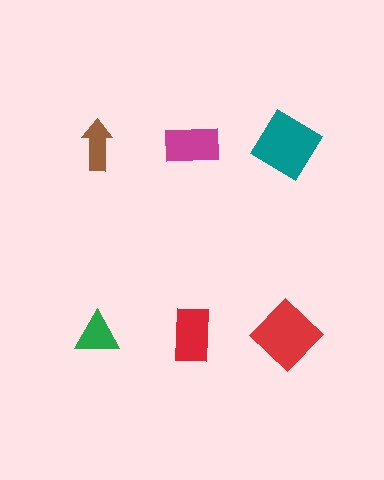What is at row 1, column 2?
A magenta rectangle.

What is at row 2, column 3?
A red diamond.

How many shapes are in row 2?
3 shapes.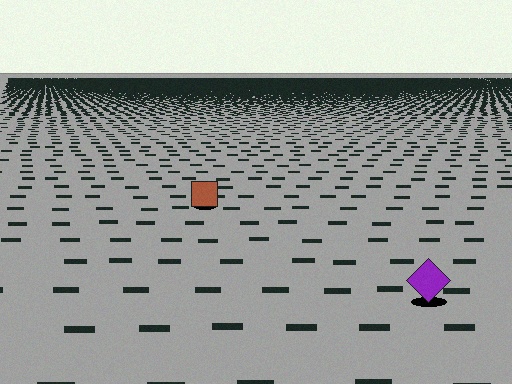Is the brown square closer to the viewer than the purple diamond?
No. The purple diamond is closer — you can tell from the texture gradient: the ground texture is coarser near it.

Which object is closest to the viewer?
The purple diamond is closest. The texture marks near it are larger and more spread out.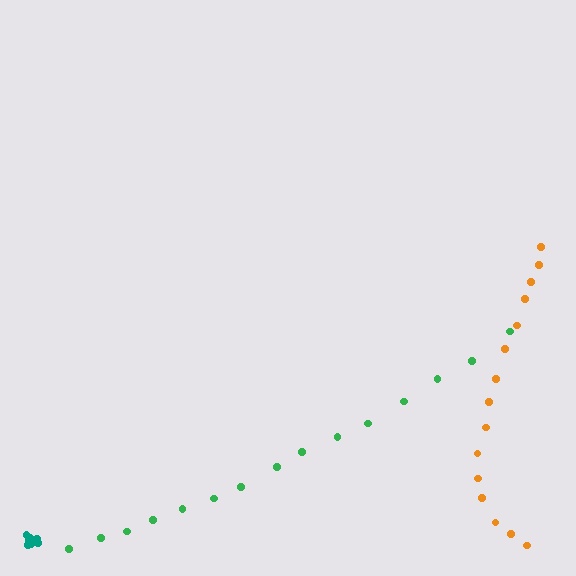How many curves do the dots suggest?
There are 3 distinct paths.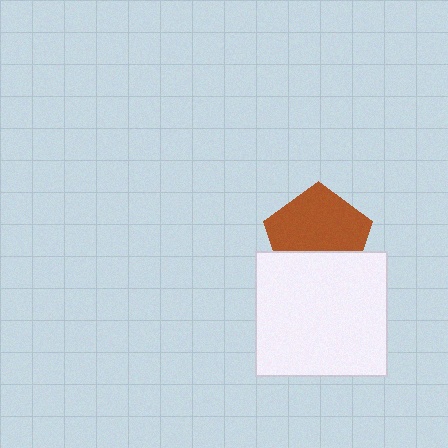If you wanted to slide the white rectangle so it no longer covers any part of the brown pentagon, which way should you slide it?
Slide it down — that is the most direct way to separate the two shapes.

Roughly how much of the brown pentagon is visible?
Most of it is visible (roughly 66%).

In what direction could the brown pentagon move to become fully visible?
The brown pentagon could move up. That would shift it out from behind the white rectangle entirely.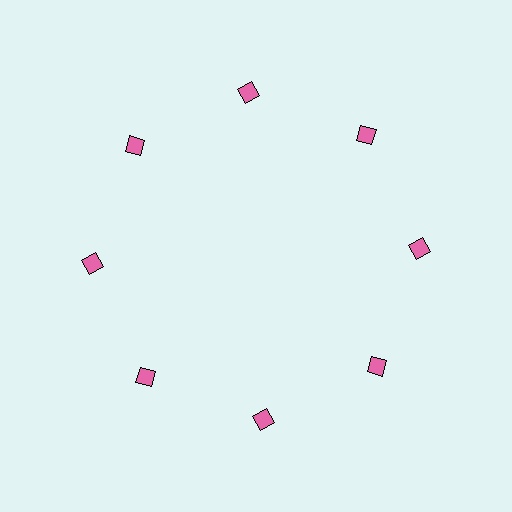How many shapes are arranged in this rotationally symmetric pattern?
There are 8 shapes, arranged in 8 groups of 1.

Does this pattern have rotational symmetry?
Yes, this pattern has 8-fold rotational symmetry. It looks the same after rotating 45 degrees around the center.